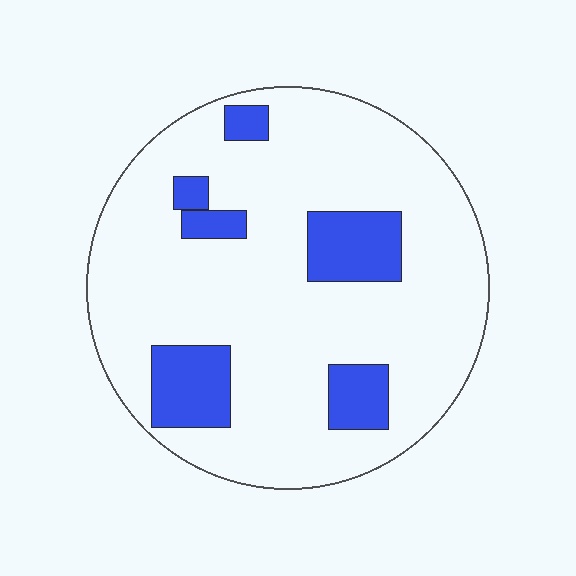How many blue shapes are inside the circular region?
6.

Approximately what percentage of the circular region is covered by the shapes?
Approximately 15%.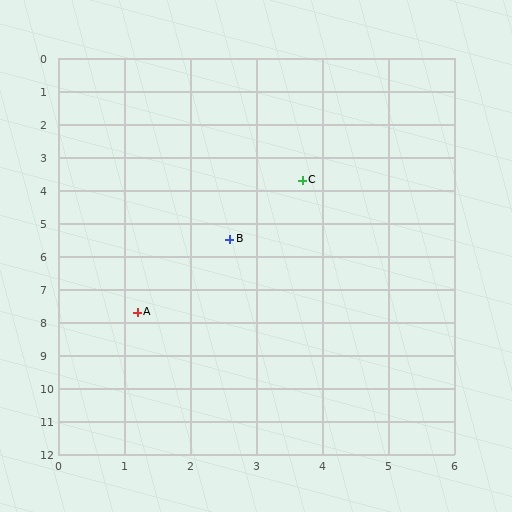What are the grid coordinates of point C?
Point C is at approximately (3.7, 3.7).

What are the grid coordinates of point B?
Point B is at approximately (2.6, 5.5).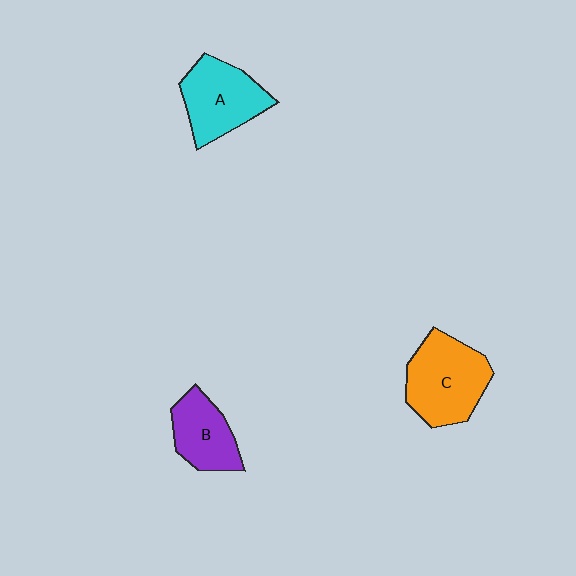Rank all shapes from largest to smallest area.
From largest to smallest: C (orange), A (cyan), B (purple).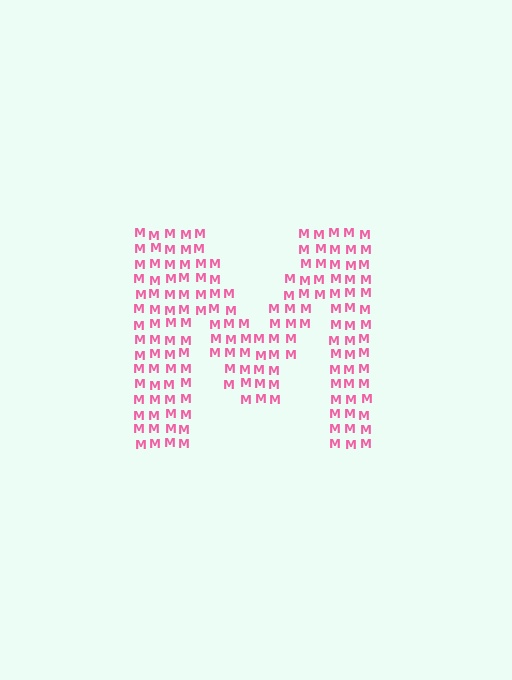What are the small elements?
The small elements are letter M's.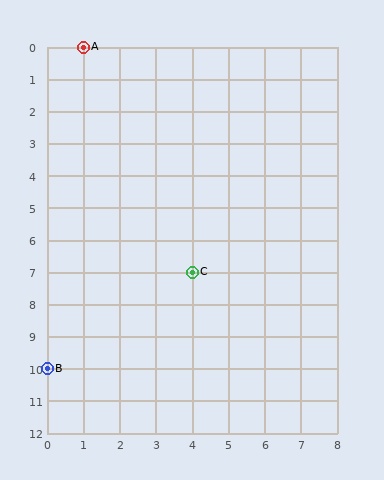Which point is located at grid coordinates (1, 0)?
Point A is at (1, 0).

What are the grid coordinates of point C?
Point C is at grid coordinates (4, 7).